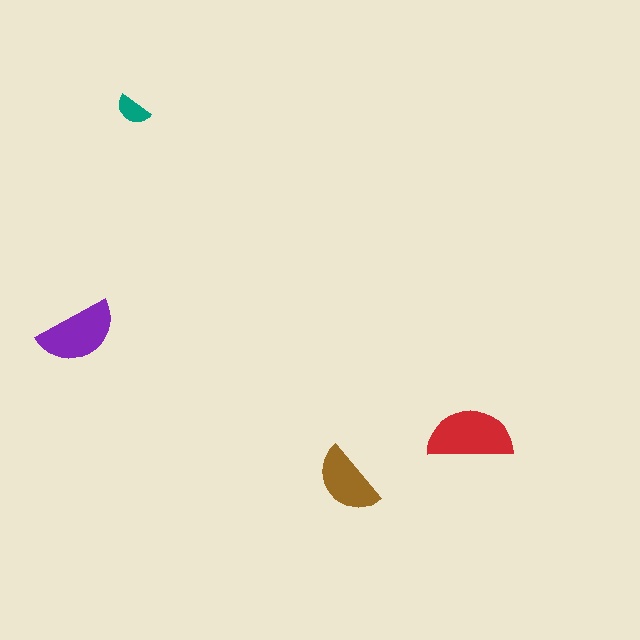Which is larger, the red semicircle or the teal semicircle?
The red one.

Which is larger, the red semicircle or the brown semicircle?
The red one.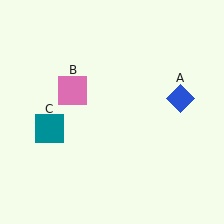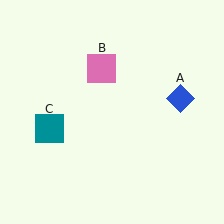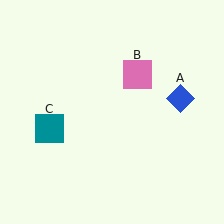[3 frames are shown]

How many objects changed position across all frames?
1 object changed position: pink square (object B).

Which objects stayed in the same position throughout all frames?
Blue diamond (object A) and teal square (object C) remained stationary.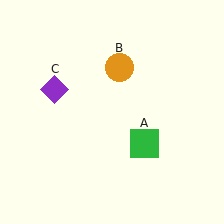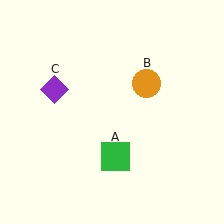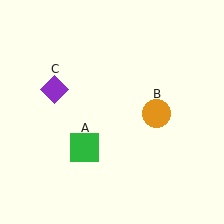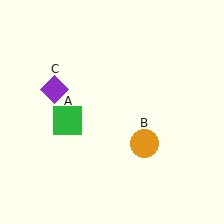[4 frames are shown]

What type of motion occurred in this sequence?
The green square (object A), orange circle (object B) rotated clockwise around the center of the scene.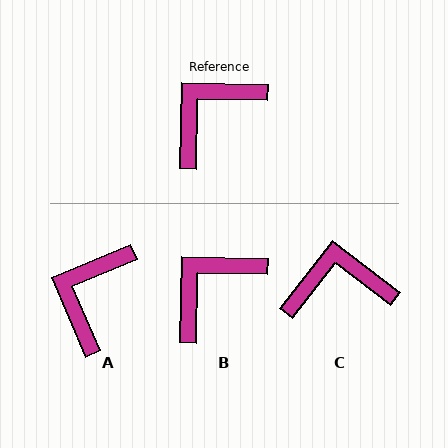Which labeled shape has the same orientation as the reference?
B.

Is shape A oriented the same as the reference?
No, it is off by about 24 degrees.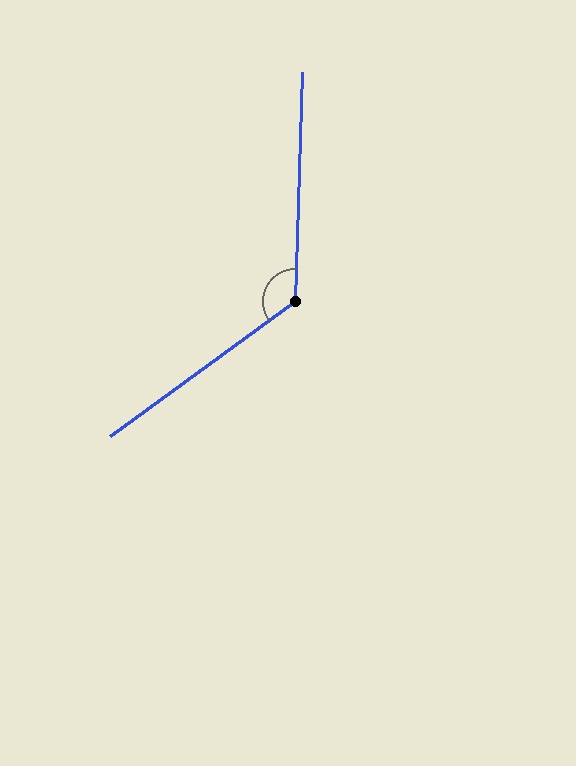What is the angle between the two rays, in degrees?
Approximately 128 degrees.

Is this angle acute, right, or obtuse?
It is obtuse.